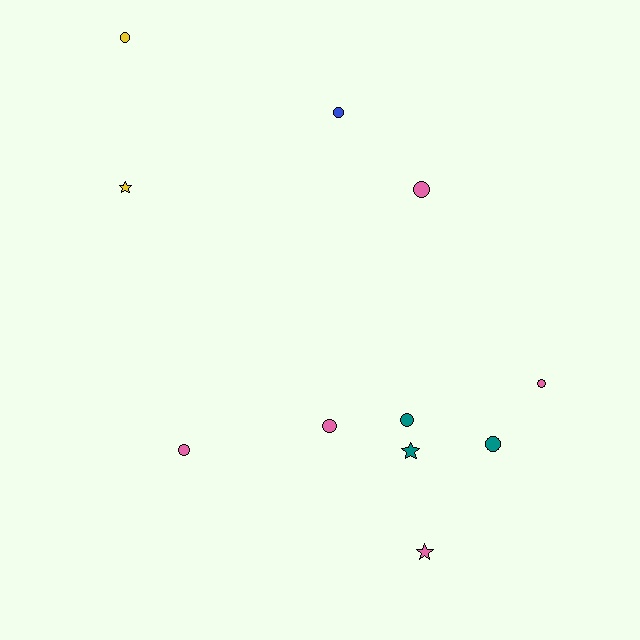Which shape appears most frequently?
Circle, with 8 objects.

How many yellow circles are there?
There is 1 yellow circle.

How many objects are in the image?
There are 11 objects.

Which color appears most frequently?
Pink, with 5 objects.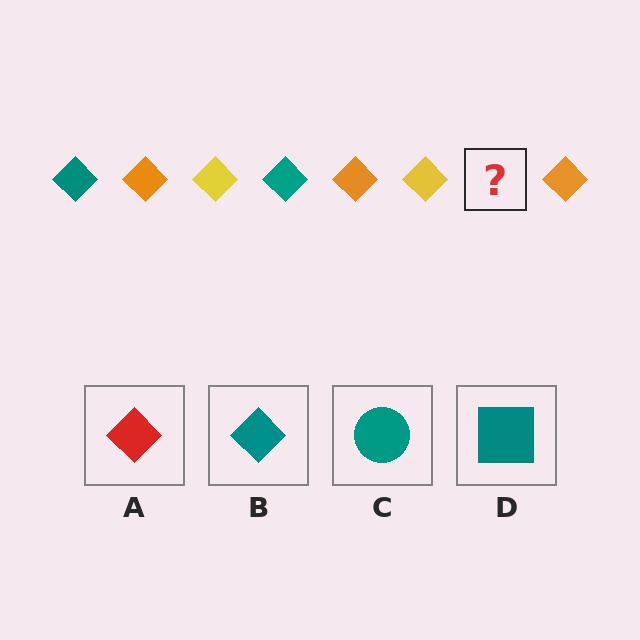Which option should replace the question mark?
Option B.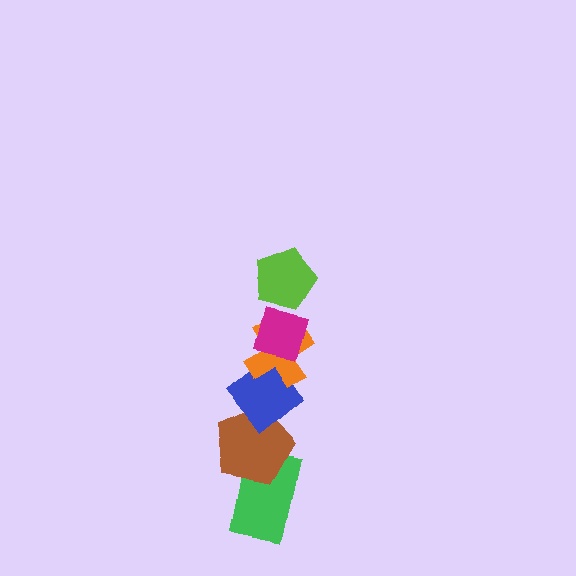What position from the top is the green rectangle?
The green rectangle is 6th from the top.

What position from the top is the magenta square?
The magenta square is 2nd from the top.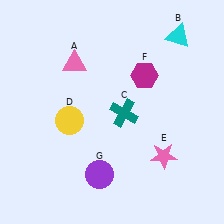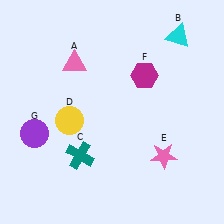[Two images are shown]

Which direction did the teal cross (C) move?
The teal cross (C) moved left.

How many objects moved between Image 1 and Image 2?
2 objects moved between the two images.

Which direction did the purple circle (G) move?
The purple circle (G) moved left.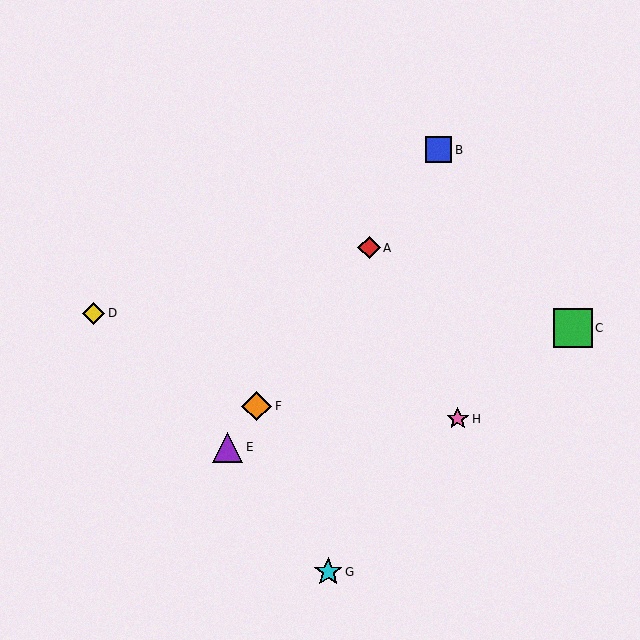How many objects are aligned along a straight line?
4 objects (A, B, E, F) are aligned along a straight line.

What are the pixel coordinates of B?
Object B is at (439, 150).